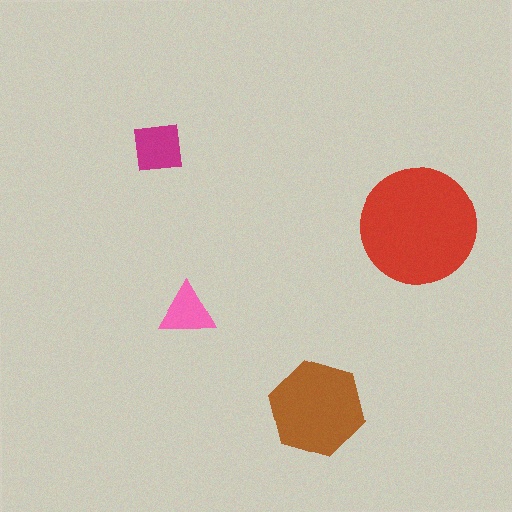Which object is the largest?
The red circle.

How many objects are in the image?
There are 4 objects in the image.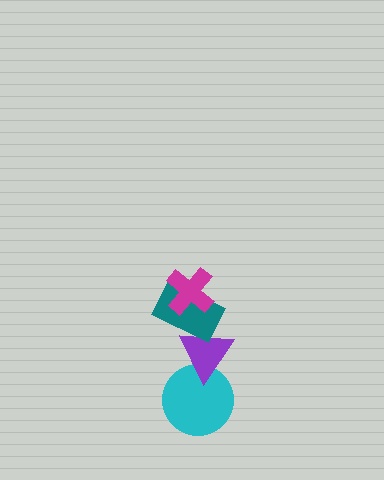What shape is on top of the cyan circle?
The purple triangle is on top of the cyan circle.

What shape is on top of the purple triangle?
The teal rectangle is on top of the purple triangle.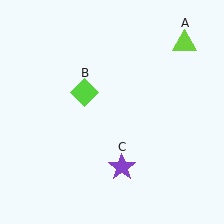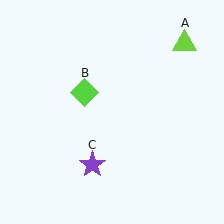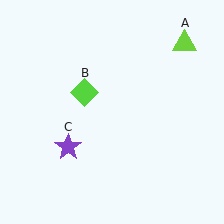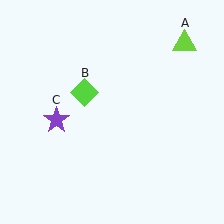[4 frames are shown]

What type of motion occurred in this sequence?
The purple star (object C) rotated clockwise around the center of the scene.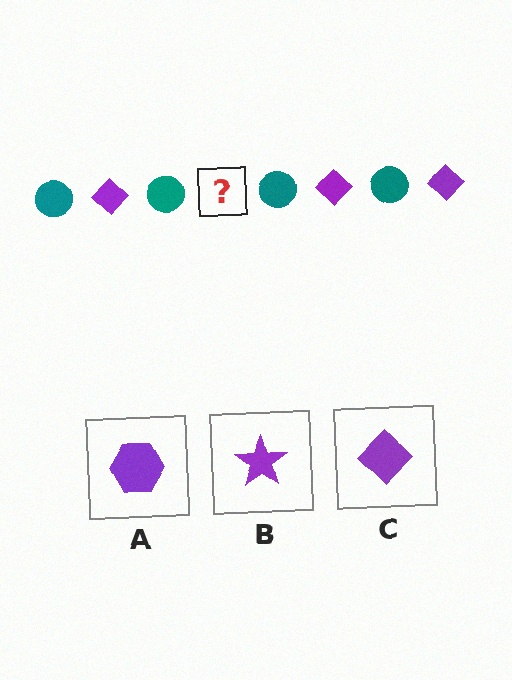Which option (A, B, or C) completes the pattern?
C.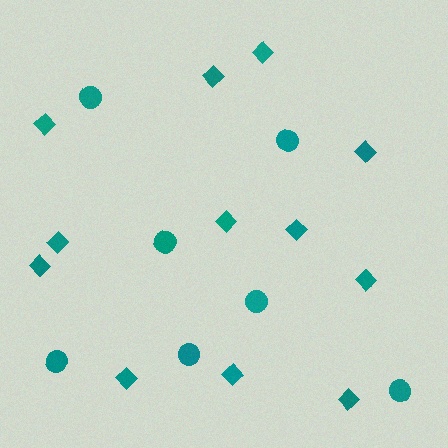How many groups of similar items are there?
There are 2 groups: one group of circles (7) and one group of diamonds (12).